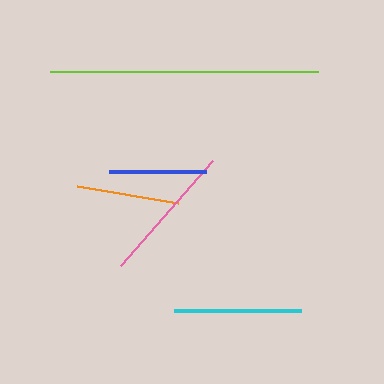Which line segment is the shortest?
The blue line is the shortest at approximately 97 pixels.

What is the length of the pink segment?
The pink segment is approximately 139 pixels long.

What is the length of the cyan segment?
The cyan segment is approximately 127 pixels long.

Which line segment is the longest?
The lime line is the longest at approximately 268 pixels.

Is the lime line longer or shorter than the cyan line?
The lime line is longer than the cyan line.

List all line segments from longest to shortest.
From longest to shortest: lime, pink, cyan, orange, blue.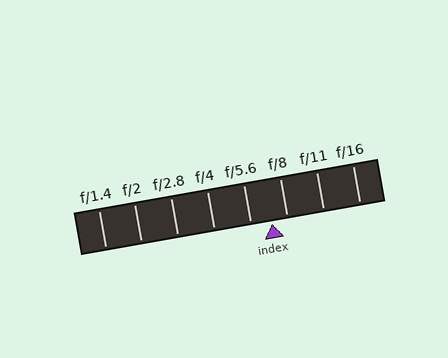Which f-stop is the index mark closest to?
The index mark is closest to f/8.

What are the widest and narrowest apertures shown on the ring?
The widest aperture shown is f/1.4 and the narrowest is f/16.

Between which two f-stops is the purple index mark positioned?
The index mark is between f/5.6 and f/8.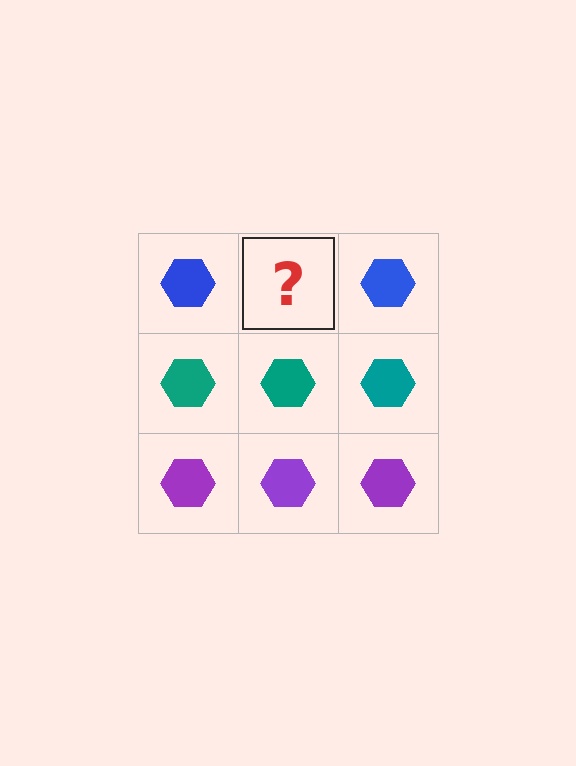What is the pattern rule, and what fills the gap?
The rule is that each row has a consistent color. The gap should be filled with a blue hexagon.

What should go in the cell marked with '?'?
The missing cell should contain a blue hexagon.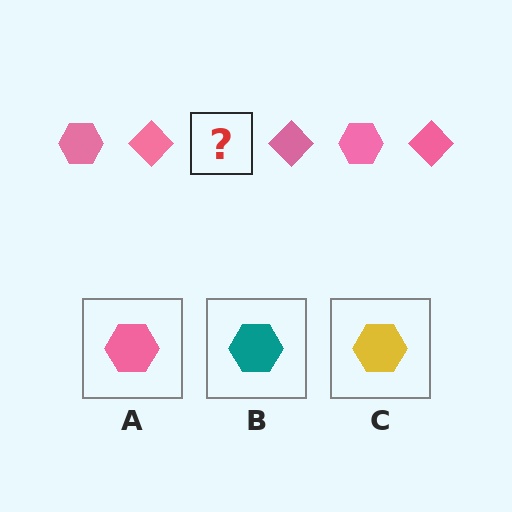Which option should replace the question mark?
Option A.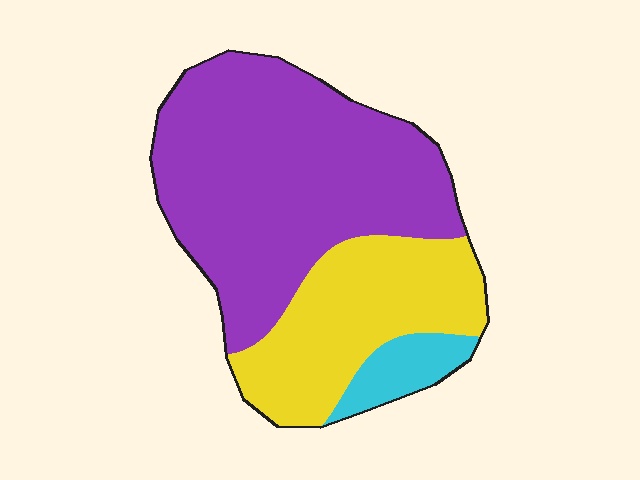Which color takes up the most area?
Purple, at roughly 60%.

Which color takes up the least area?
Cyan, at roughly 10%.